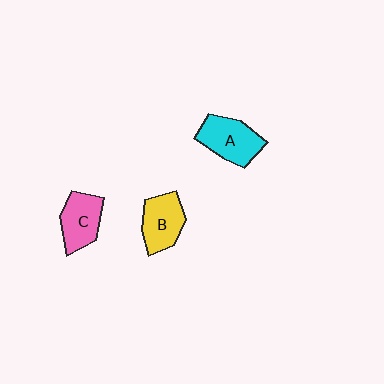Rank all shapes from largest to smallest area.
From largest to smallest: A (cyan), B (yellow), C (pink).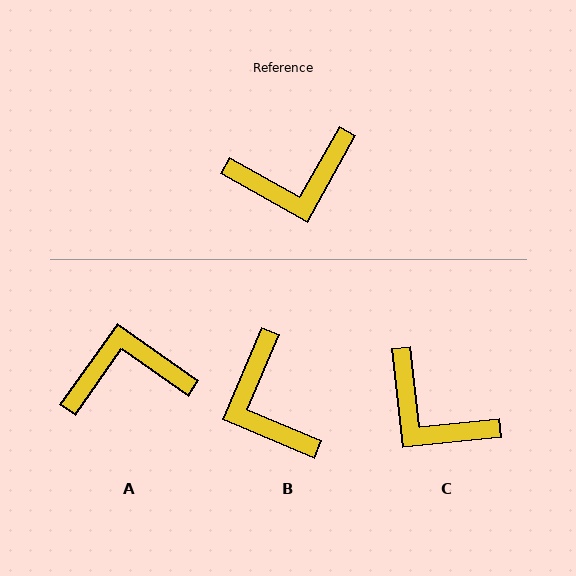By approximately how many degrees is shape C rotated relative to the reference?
Approximately 55 degrees clockwise.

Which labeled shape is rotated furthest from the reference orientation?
A, about 174 degrees away.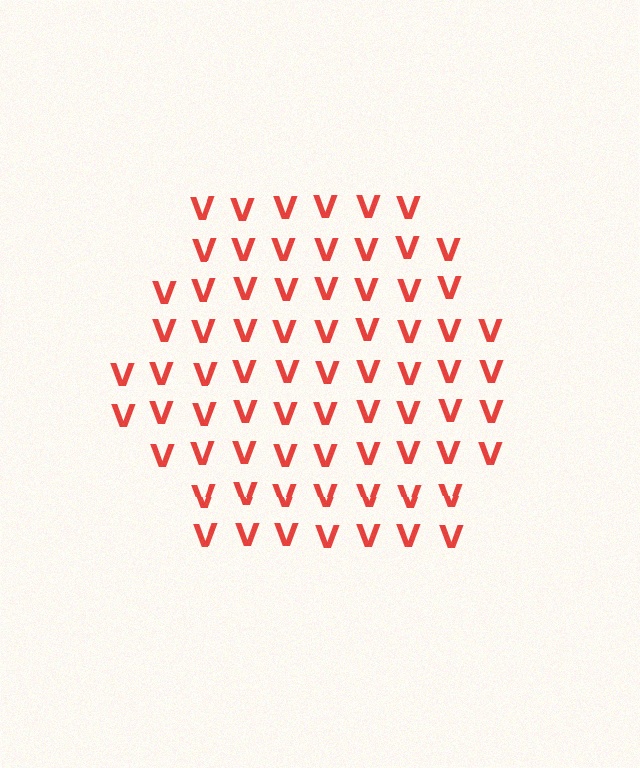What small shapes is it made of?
It is made of small letter V's.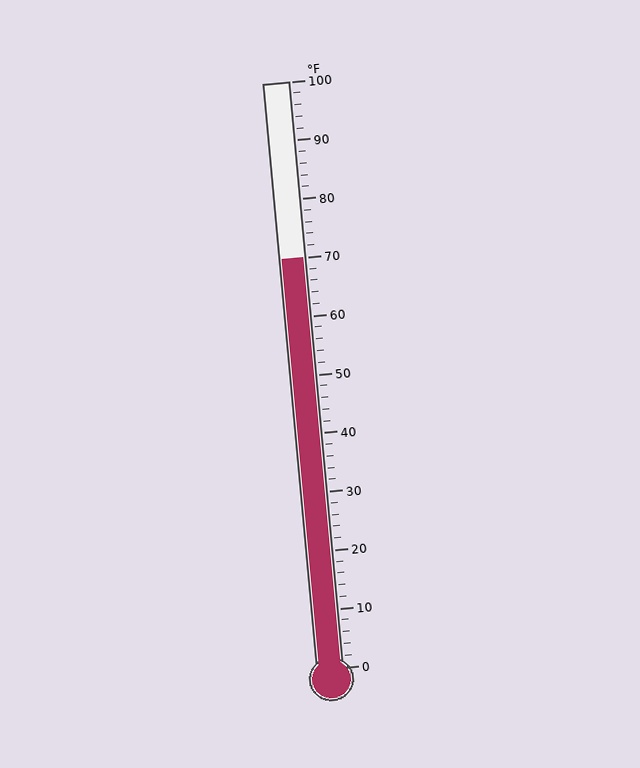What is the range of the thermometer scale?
The thermometer scale ranges from 0°F to 100°F.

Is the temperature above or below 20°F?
The temperature is above 20°F.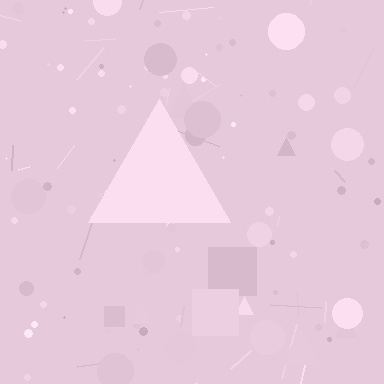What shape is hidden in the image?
A triangle is hidden in the image.